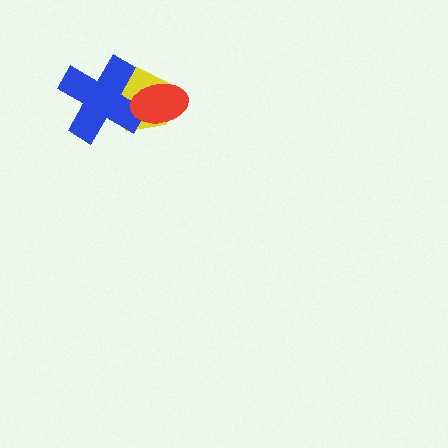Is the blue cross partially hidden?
Yes, it is partially covered by another shape.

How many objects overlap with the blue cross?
2 objects overlap with the blue cross.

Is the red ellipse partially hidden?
No, no other shape covers it.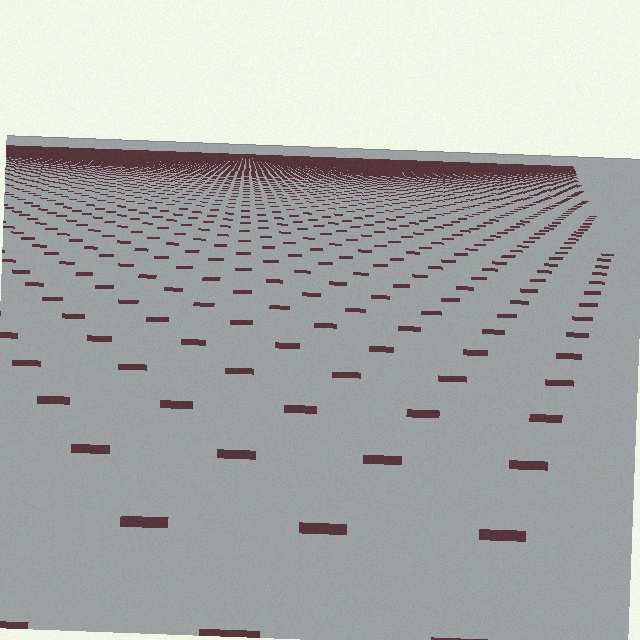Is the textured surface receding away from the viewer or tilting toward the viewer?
The surface is receding away from the viewer. Texture elements get smaller and denser toward the top.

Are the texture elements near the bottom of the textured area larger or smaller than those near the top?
Larger. Near the bottom, elements are closer to the viewer and appear at a bigger on-screen size.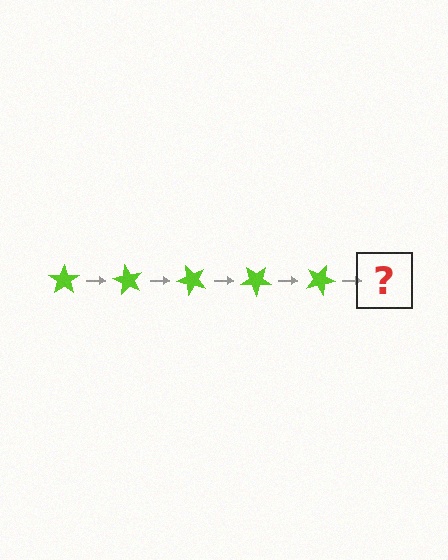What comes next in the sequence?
The next element should be a lime star rotated 300 degrees.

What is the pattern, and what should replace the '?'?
The pattern is that the star rotates 60 degrees each step. The '?' should be a lime star rotated 300 degrees.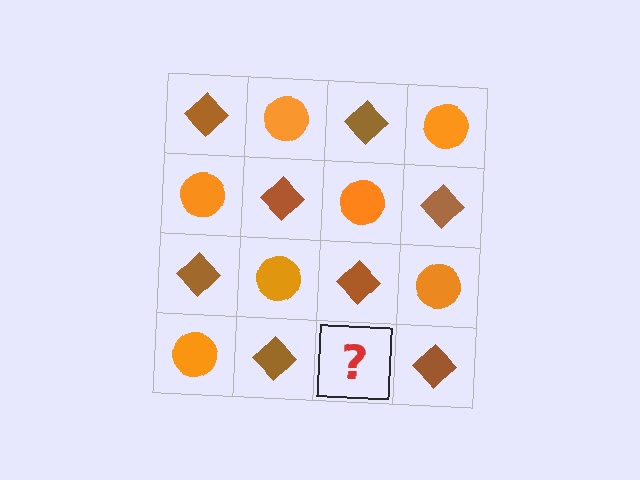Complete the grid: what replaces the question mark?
The question mark should be replaced with an orange circle.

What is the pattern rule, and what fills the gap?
The rule is that it alternates brown diamond and orange circle in a checkerboard pattern. The gap should be filled with an orange circle.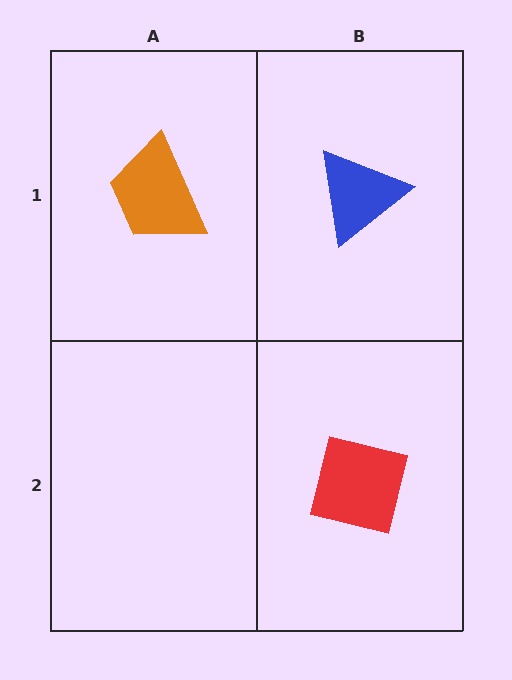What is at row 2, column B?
A red square.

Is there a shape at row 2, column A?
No, that cell is empty.